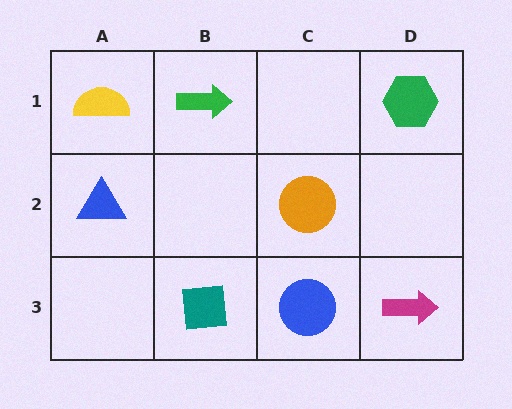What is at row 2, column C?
An orange circle.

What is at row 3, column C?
A blue circle.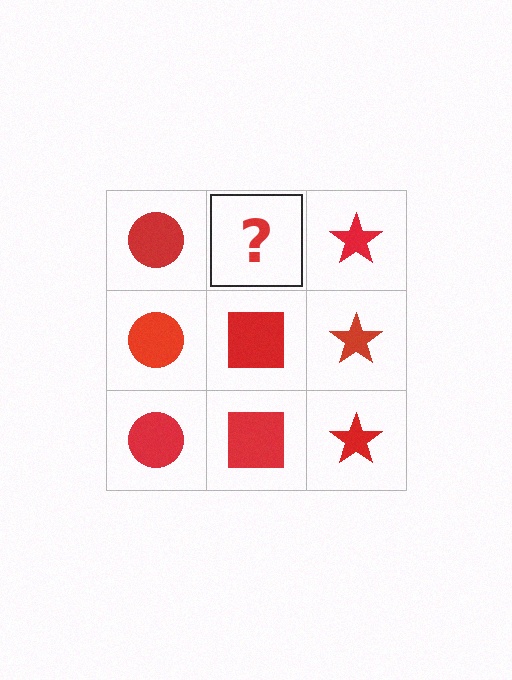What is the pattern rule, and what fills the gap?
The rule is that each column has a consistent shape. The gap should be filled with a red square.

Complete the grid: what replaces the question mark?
The question mark should be replaced with a red square.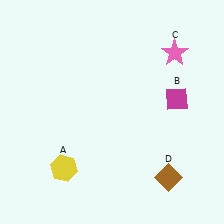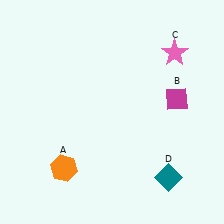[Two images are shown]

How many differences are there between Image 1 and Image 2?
There are 2 differences between the two images.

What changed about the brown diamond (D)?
In Image 1, D is brown. In Image 2, it changed to teal.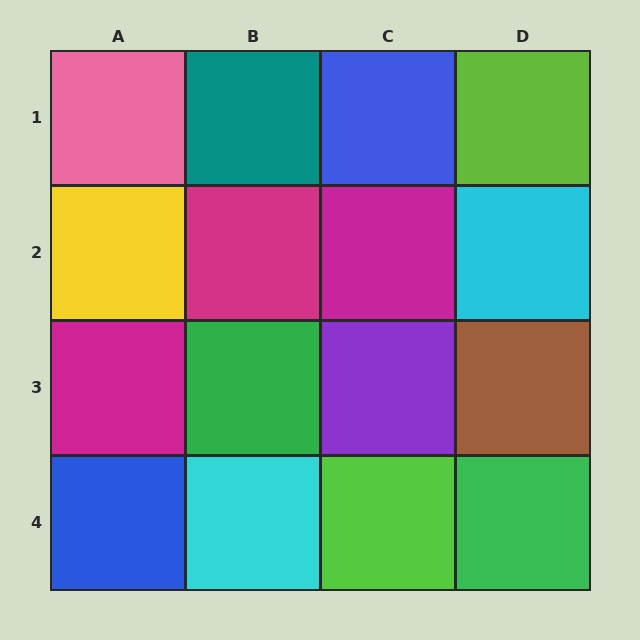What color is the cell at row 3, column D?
Brown.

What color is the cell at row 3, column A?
Magenta.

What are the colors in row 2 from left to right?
Yellow, magenta, magenta, cyan.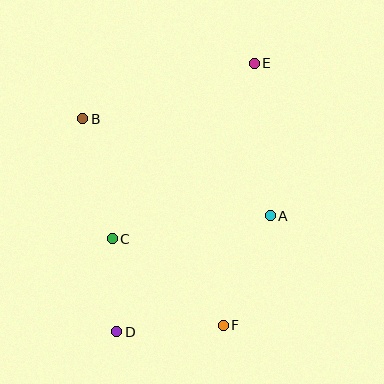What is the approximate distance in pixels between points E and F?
The distance between E and F is approximately 264 pixels.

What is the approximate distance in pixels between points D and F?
The distance between D and F is approximately 107 pixels.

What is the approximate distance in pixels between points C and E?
The distance between C and E is approximately 226 pixels.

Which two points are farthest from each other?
Points D and E are farthest from each other.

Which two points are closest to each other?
Points C and D are closest to each other.